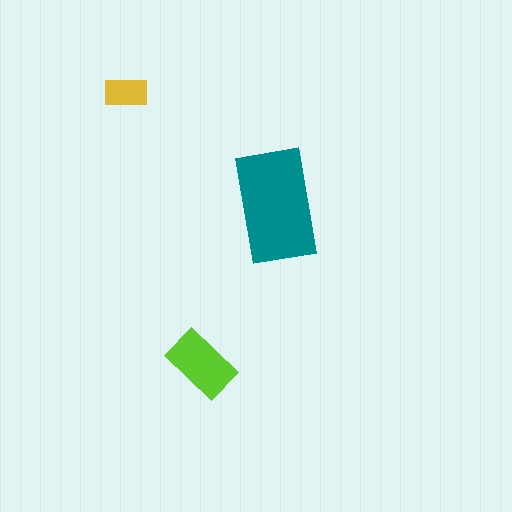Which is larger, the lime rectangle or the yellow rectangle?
The lime one.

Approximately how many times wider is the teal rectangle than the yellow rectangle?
About 2.5 times wider.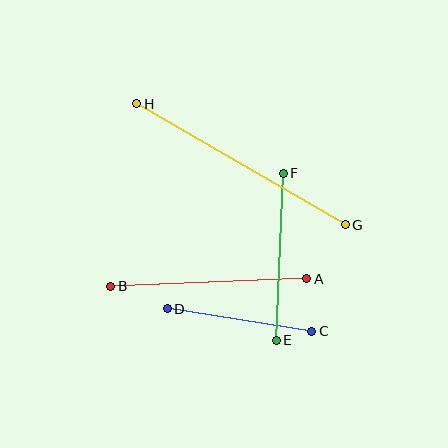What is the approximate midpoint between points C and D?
The midpoint is at approximately (239, 320) pixels.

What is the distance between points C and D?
The distance is approximately 146 pixels.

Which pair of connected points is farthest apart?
Points G and H are farthest apart.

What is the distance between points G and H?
The distance is approximately 241 pixels.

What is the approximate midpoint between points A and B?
The midpoint is at approximately (209, 283) pixels.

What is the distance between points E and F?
The distance is approximately 167 pixels.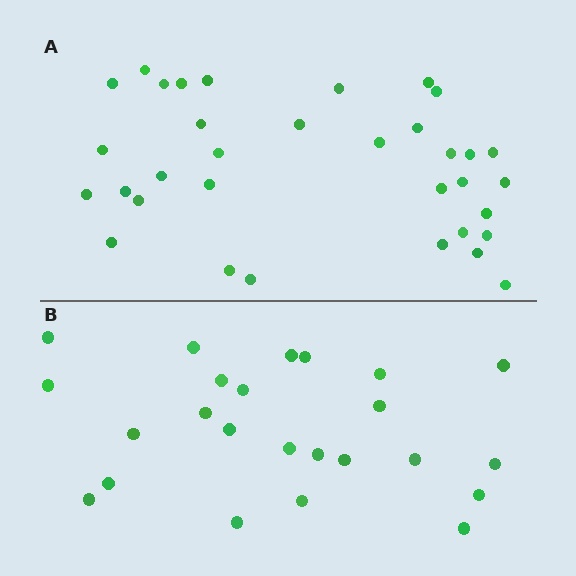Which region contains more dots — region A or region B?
Region A (the top region) has more dots.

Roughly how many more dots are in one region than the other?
Region A has roughly 10 or so more dots than region B.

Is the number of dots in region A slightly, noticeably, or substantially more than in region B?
Region A has noticeably more, but not dramatically so. The ratio is roughly 1.4 to 1.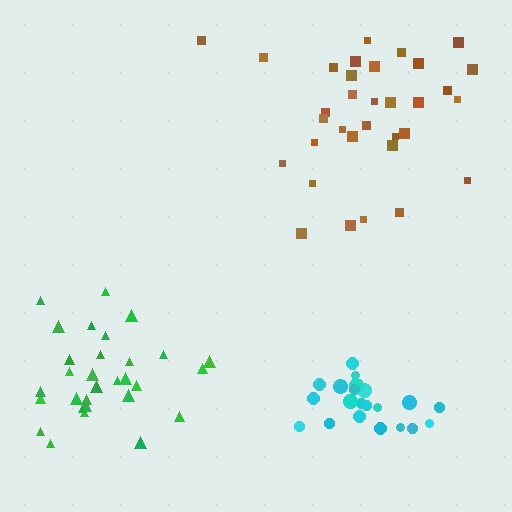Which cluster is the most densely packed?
Cyan.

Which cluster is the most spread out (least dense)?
Brown.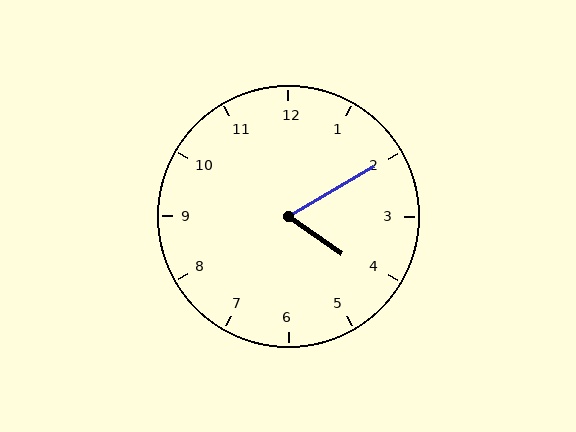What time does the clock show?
4:10.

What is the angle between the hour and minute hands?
Approximately 65 degrees.